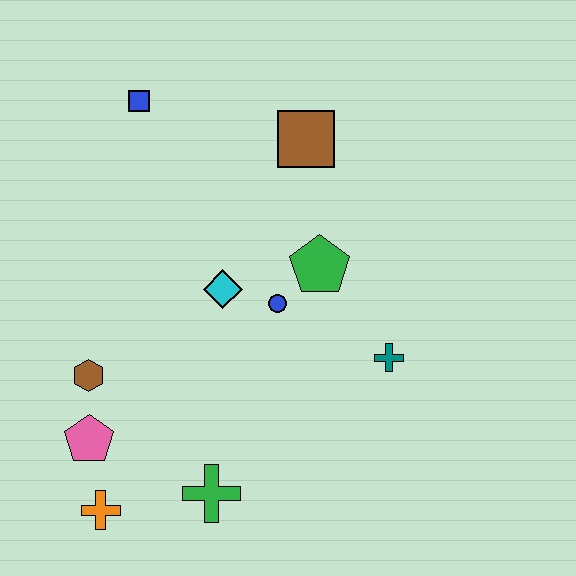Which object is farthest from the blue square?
The orange cross is farthest from the blue square.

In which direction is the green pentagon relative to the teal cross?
The green pentagon is above the teal cross.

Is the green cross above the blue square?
No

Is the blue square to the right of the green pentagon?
No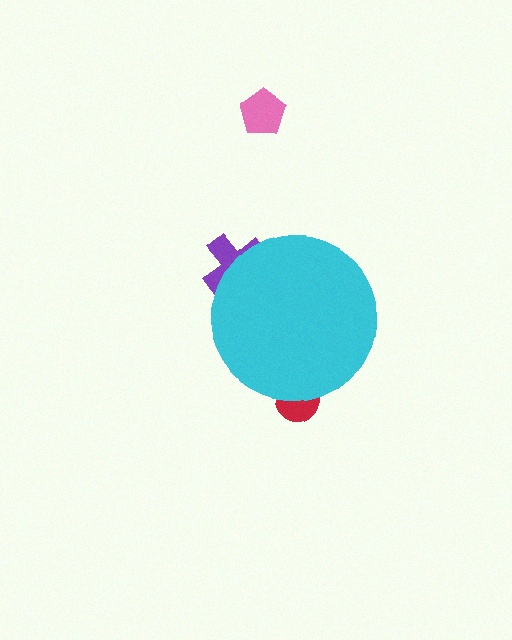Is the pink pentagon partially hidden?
No, the pink pentagon is fully visible.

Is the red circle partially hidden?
Yes, the red circle is partially hidden behind the cyan circle.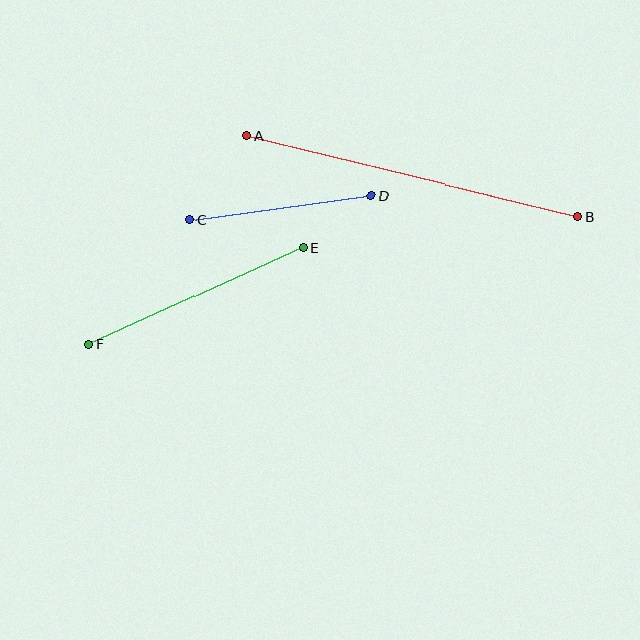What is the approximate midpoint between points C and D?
The midpoint is at approximately (281, 208) pixels.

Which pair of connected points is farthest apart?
Points A and B are farthest apart.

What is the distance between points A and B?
The distance is approximately 342 pixels.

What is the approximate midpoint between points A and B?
The midpoint is at approximately (412, 176) pixels.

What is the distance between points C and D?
The distance is approximately 182 pixels.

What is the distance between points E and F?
The distance is approximately 235 pixels.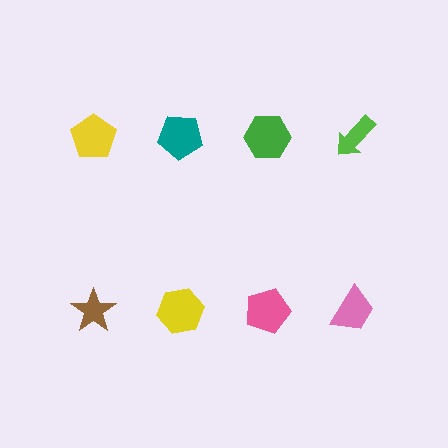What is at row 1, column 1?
A yellow pentagon.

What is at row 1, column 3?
A green hexagon.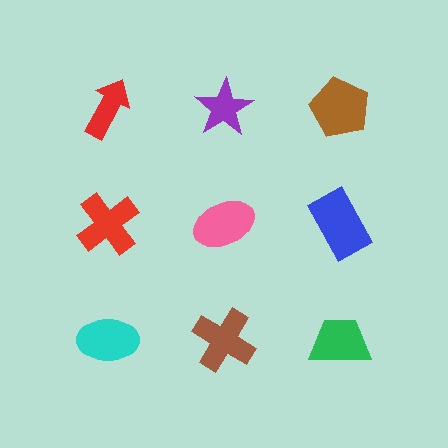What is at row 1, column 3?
A brown pentagon.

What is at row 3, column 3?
A green trapezoid.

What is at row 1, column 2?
A purple star.